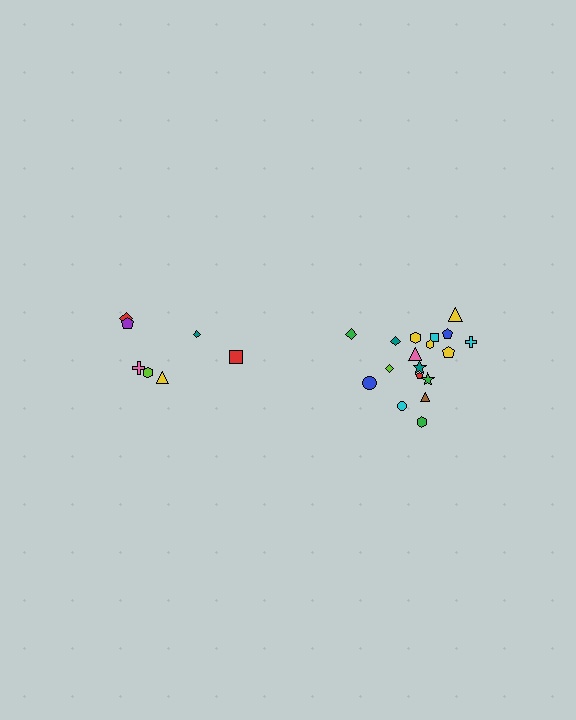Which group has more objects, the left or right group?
The right group.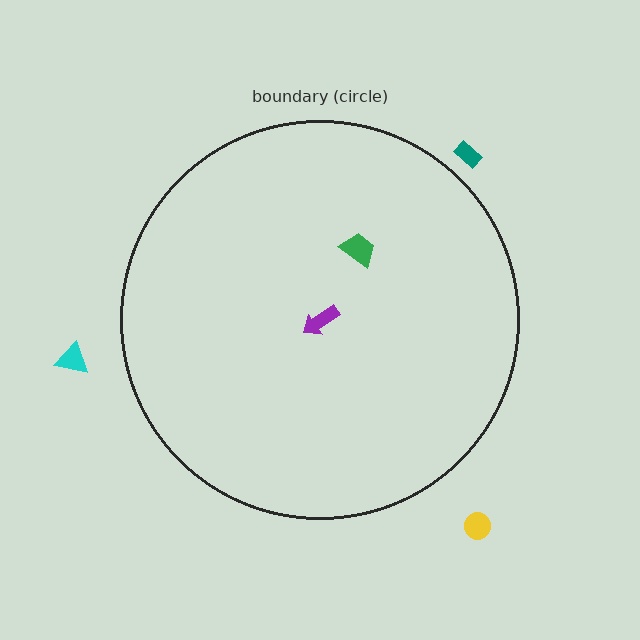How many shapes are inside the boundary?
2 inside, 3 outside.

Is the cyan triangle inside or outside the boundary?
Outside.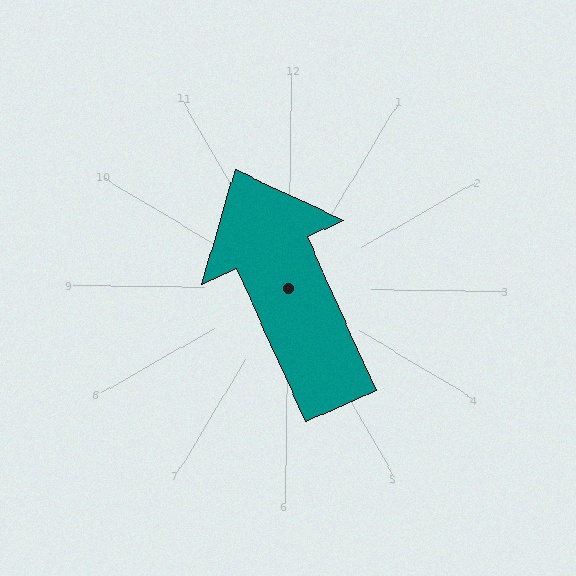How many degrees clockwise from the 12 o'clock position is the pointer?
Approximately 335 degrees.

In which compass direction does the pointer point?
Northwest.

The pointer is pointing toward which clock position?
Roughly 11 o'clock.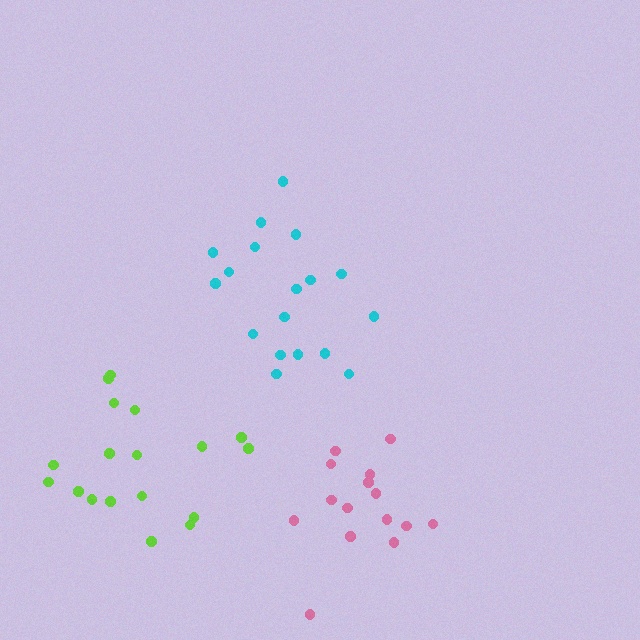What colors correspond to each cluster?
The clusters are colored: cyan, pink, lime.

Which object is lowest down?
The pink cluster is bottommost.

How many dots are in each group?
Group 1: 18 dots, Group 2: 15 dots, Group 3: 18 dots (51 total).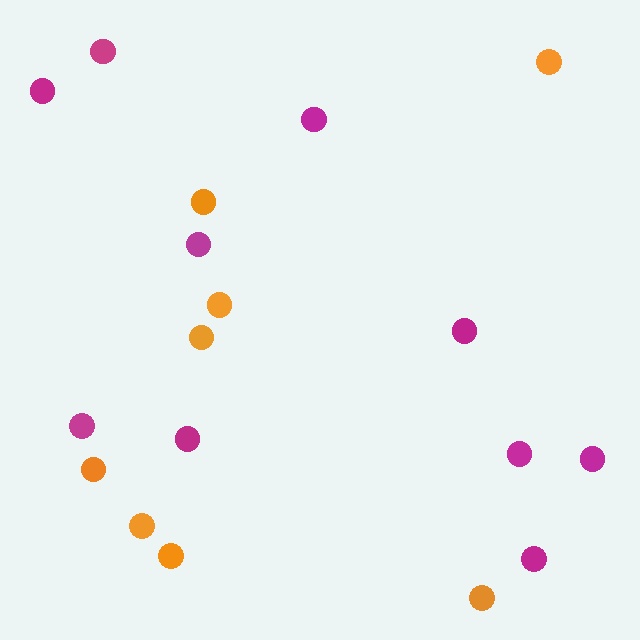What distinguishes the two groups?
There are 2 groups: one group of magenta circles (10) and one group of orange circles (8).